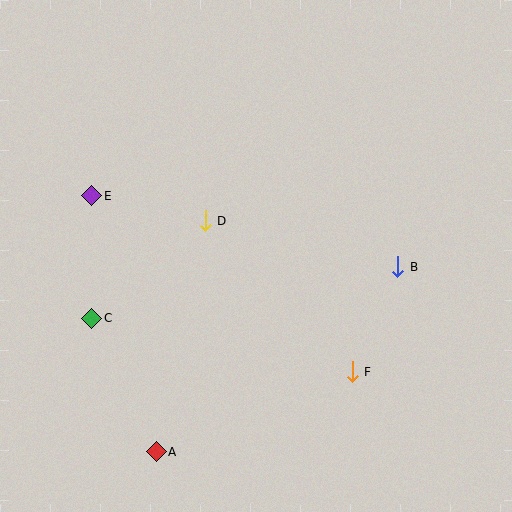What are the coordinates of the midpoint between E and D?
The midpoint between E and D is at (149, 208).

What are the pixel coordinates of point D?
Point D is at (205, 221).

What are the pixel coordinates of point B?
Point B is at (398, 267).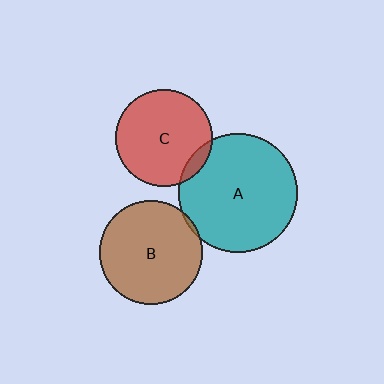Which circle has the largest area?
Circle A (teal).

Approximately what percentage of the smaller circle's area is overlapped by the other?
Approximately 10%.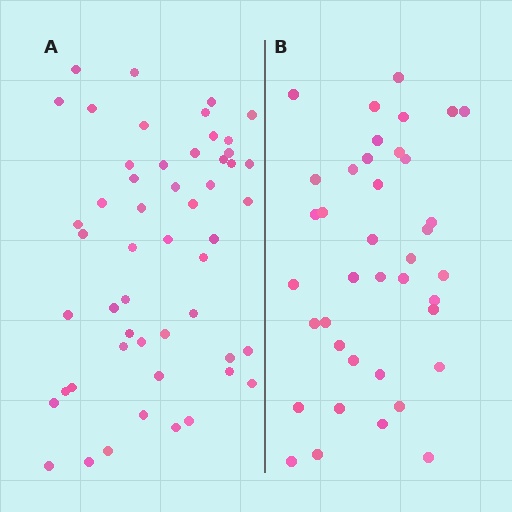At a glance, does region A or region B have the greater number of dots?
Region A (the left region) has more dots.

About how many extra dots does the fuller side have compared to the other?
Region A has approximately 15 more dots than region B.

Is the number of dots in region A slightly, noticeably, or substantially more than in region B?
Region A has noticeably more, but not dramatically so. The ratio is roughly 1.3 to 1.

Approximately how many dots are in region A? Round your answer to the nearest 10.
About 50 dots. (The exact count is 52, which rounds to 50.)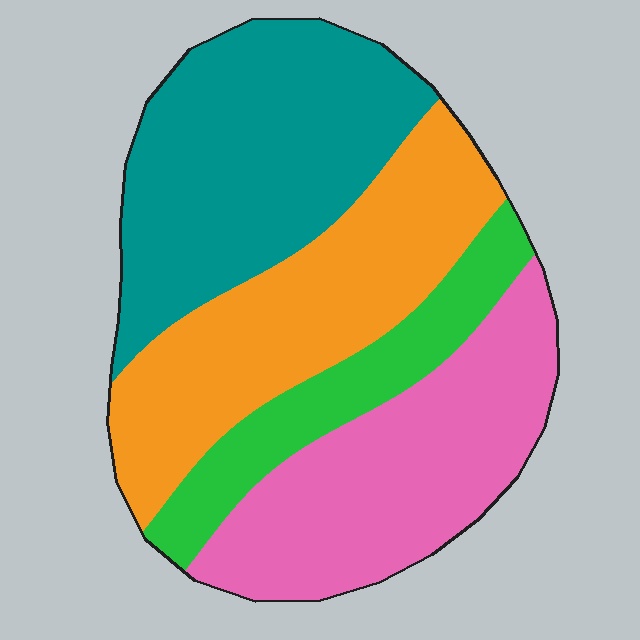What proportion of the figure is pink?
Pink covers about 25% of the figure.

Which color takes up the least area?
Green, at roughly 15%.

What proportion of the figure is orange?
Orange covers 28% of the figure.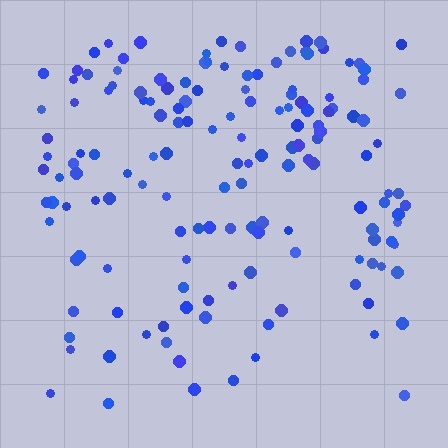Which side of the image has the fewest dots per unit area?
The bottom.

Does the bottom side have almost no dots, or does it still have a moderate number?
Still a moderate number, just noticeably fewer than the top.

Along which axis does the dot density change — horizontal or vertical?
Vertical.